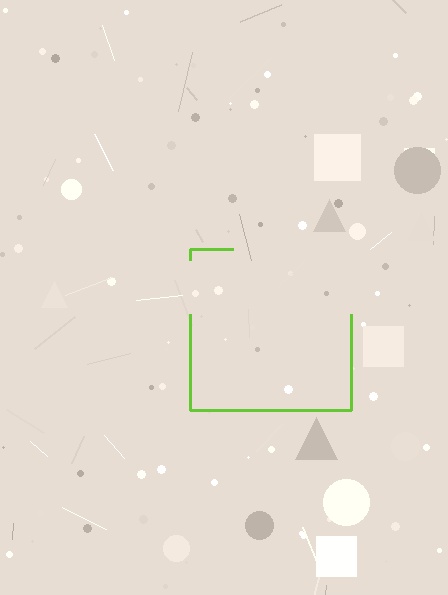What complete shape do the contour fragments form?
The contour fragments form a square.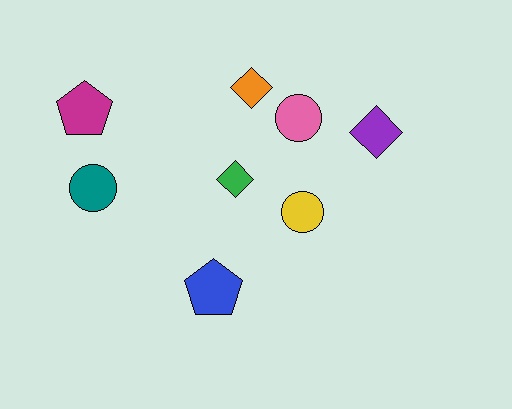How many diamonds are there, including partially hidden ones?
There are 3 diamonds.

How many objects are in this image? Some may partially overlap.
There are 8 objects.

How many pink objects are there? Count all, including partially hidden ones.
There is 1 pink object.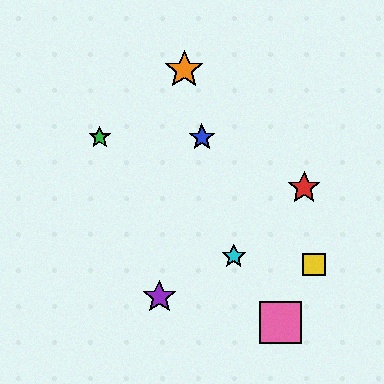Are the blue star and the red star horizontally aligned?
No, the blue star is at y≈137 and the red star is at y≈188.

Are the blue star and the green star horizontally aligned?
Yes, both are at y≈137.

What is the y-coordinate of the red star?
The red star is at y≈188.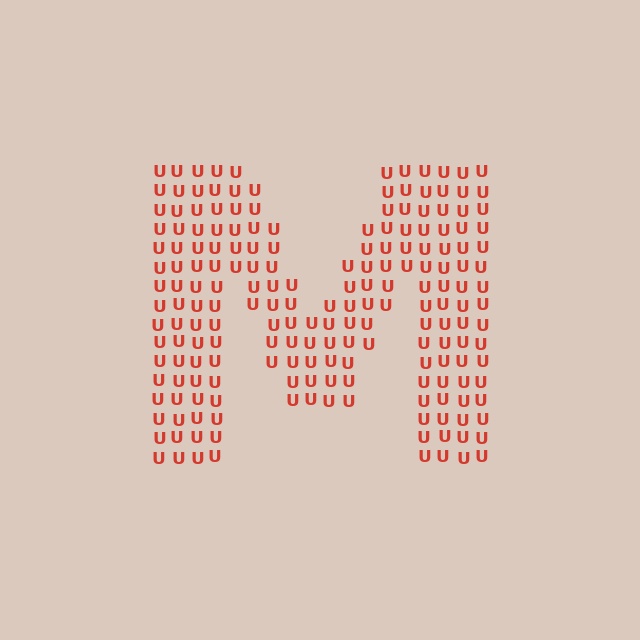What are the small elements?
The small elements are letter U's.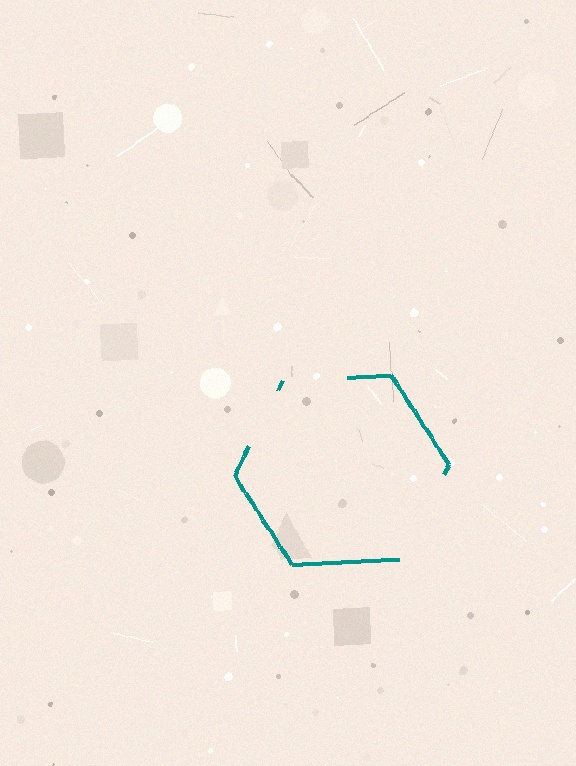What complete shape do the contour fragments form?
The contour fragments form a hexagon.